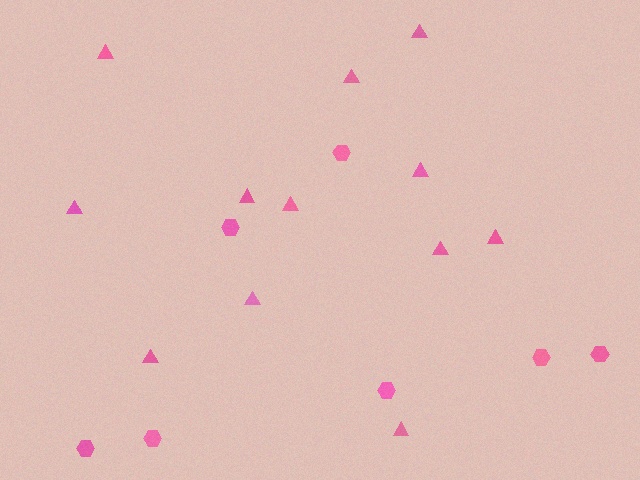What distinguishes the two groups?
There are 2 groups: one group of hexagons (7) and one group of triangles (12).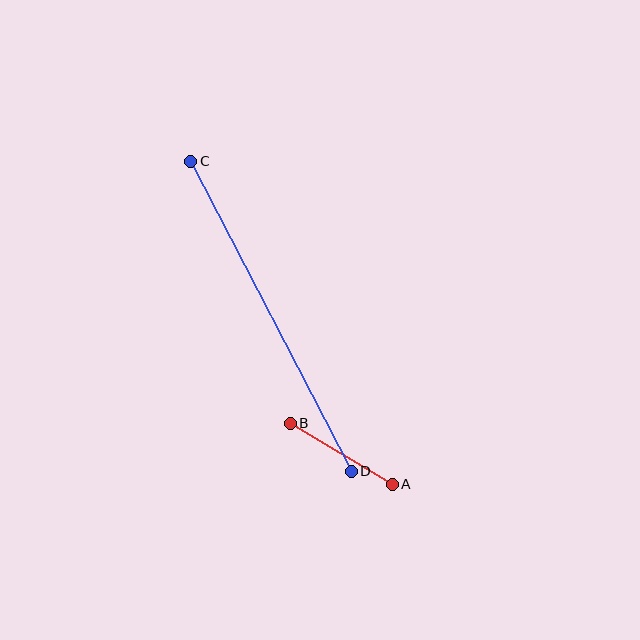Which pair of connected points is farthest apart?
Points C and D are farthest apart.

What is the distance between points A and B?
The distance is approximately 119 pixels.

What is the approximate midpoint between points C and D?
The midpoint is at approximately (271, 316) pixels.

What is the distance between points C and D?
The distance is approximately 349 pixels.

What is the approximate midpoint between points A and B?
The midpoint is at approximately (341, 454) pixels.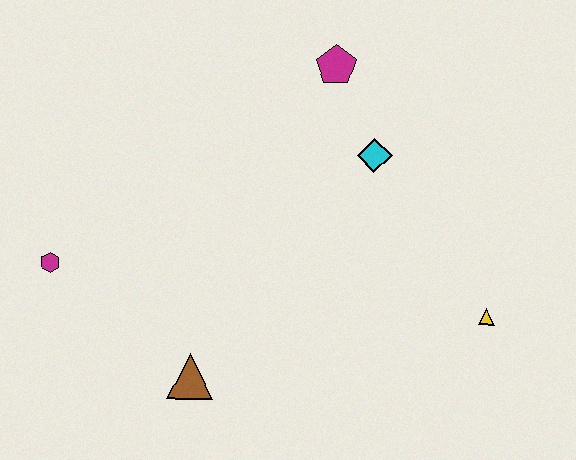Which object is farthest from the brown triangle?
The magenta pentagon is farthest from the brown triangle.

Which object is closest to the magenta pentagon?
The cyan diamond is closest to the magenta pentagon.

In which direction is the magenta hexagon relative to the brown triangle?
The magenta hexagon is to the left of the brown triangle.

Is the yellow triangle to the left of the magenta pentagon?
No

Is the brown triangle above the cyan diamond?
No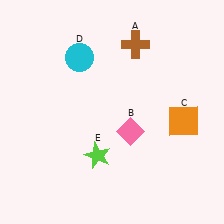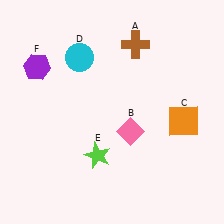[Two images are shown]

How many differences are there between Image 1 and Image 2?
There is 1 difference between the two images.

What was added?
A purple hexagon (F) was added in Image 2.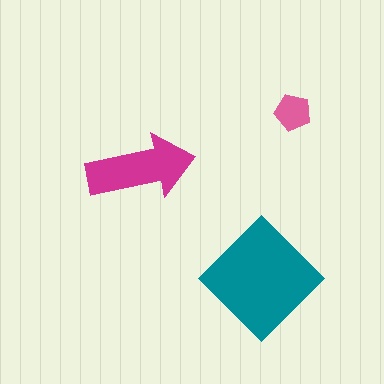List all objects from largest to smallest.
The teal diamond, the magenta arrow, the pink pentagon.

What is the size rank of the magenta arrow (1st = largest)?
2nd.